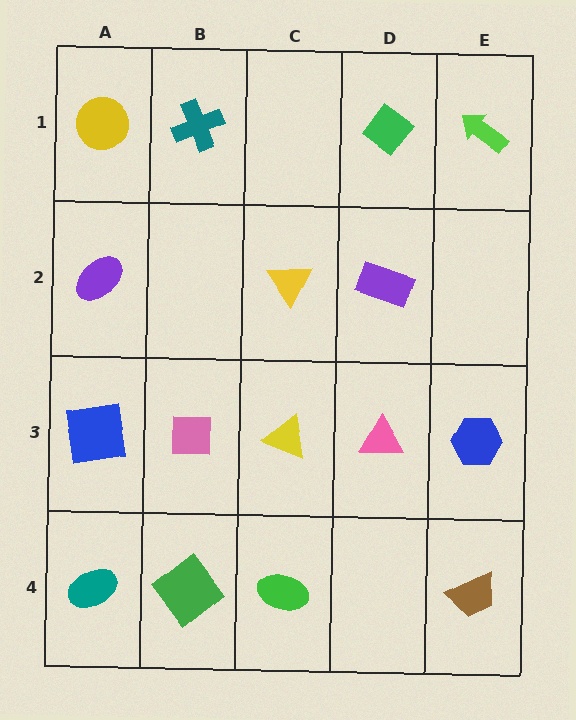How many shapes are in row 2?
3 shapes.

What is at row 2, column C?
A yellow triangle.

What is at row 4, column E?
A brown trapezoid.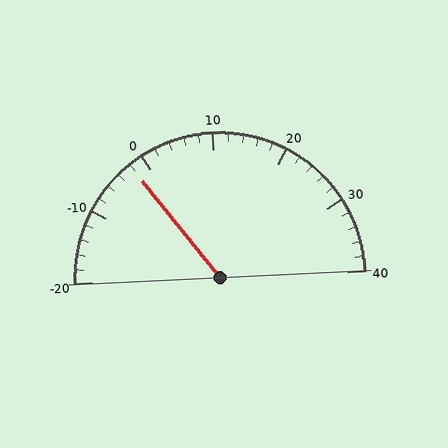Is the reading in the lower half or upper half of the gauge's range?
The reading is in the lower half of the range (-20 to 40).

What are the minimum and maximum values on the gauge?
The gauge ranges from -20 to 40.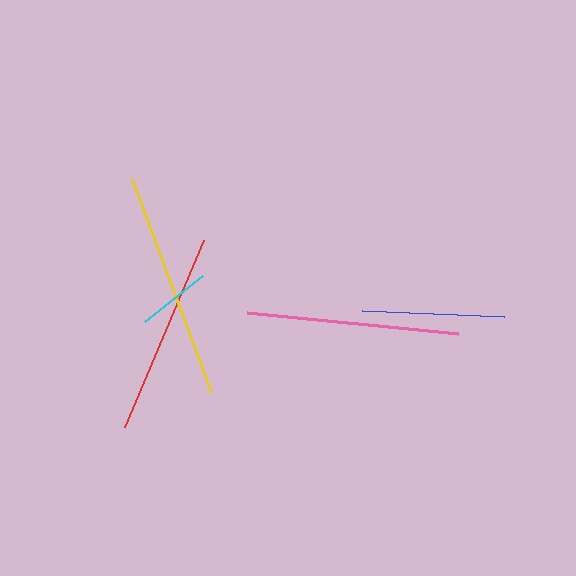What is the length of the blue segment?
The blue segment is approximately 143 pixels long.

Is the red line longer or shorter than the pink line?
The pink line is longer than the red line.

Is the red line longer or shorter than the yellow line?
The yellow line is longer than the red line.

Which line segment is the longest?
The yellow line is the longest at approximately 227 pixels.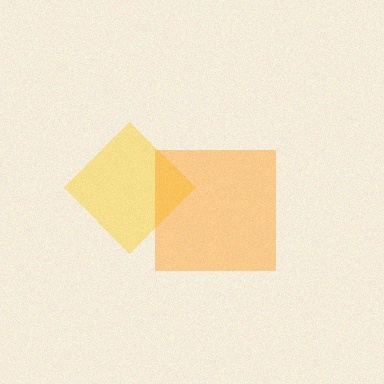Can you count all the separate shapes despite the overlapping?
Yes, there are 2 separate shapes.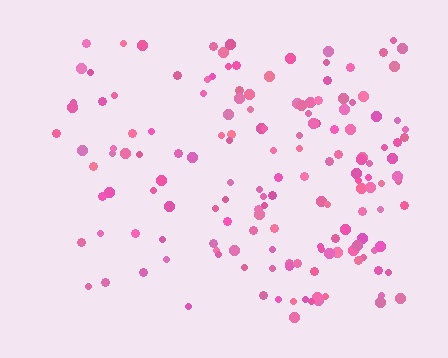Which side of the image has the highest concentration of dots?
The right.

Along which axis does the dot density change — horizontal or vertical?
Horizontal.